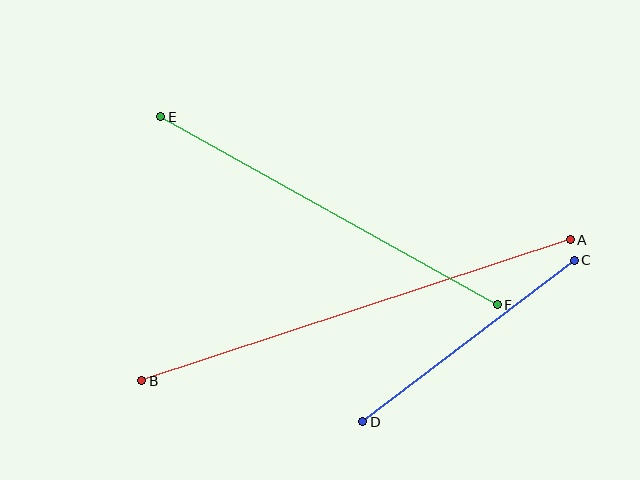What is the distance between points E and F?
The distance is approximately 386 pixels.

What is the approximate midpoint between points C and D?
The midpoint is at approximately (469, 341) pixels.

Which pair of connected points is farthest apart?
Points A and B are farthest apart.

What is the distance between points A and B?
The distance is approximately 451 pixels.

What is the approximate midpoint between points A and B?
The midpoint is at approximately (356, 310) pixels.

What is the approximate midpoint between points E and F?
The midpoint is at approximately (329, 211) pixels.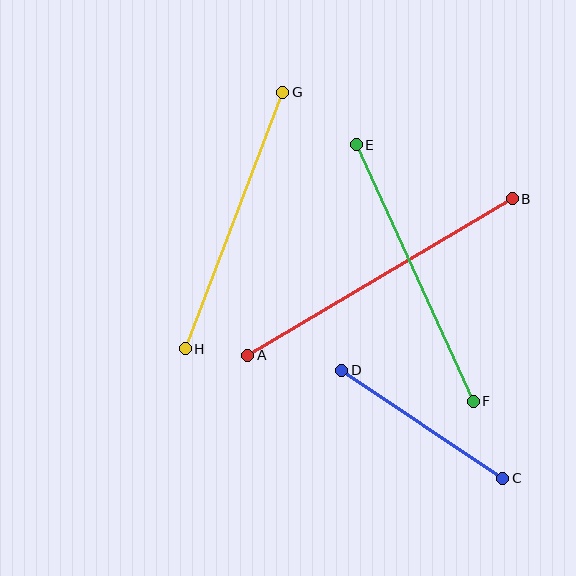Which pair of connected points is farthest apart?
Points A and B are farthest apart.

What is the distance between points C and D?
The distance is approximately 194 pixels.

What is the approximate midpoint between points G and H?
The midpoint is at approximately (234, 220) pixels.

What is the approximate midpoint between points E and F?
The midpoint is at approximately (415, 273) pixels.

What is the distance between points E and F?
The distance is approximately 282 pixels.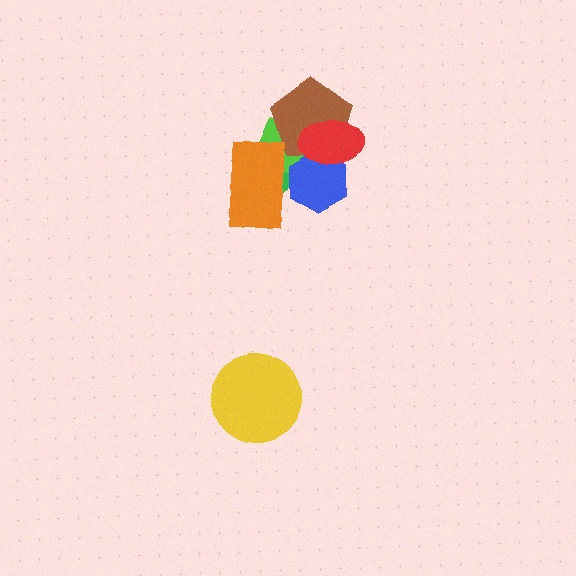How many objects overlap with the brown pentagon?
4 objects overlap with the brown pentagon.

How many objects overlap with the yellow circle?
0 objects overlap with the yellow circle.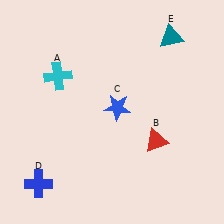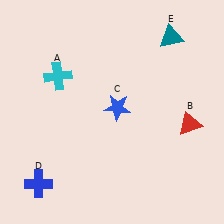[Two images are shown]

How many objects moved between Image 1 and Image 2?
1 object moved between the two images.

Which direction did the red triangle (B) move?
The red triangle (B) moved right.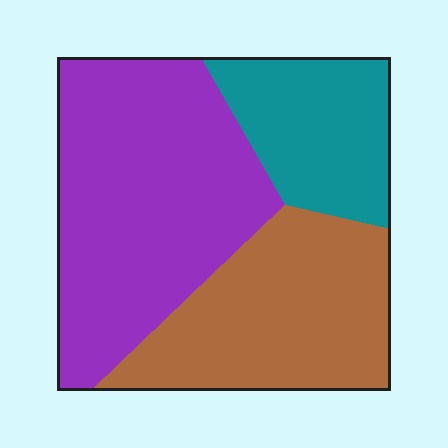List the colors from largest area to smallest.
From largest to smallest: purple, brown, teal.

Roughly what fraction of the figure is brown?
Brown covers about 35% of the figure.